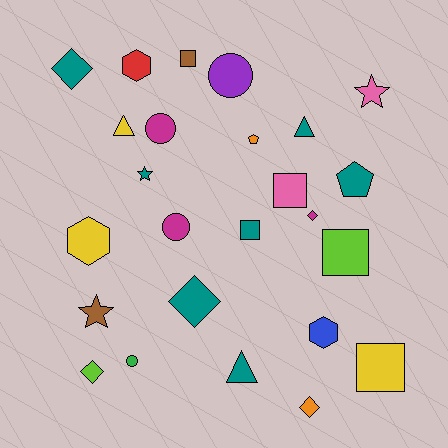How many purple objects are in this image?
There is 1 purple object.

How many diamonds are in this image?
There are 5 diamonds.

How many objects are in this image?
There are 25 objects.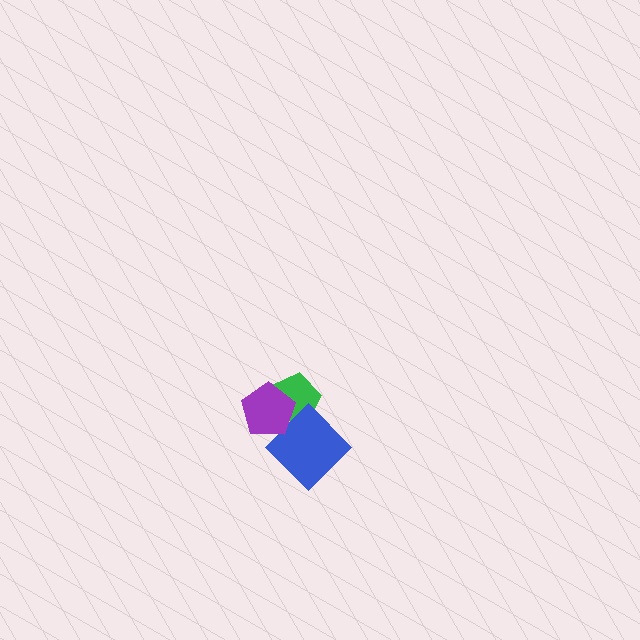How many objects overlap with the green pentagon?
2 objects overlap with the green pentagon.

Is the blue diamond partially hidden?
Yes, it is partially covered by another shape.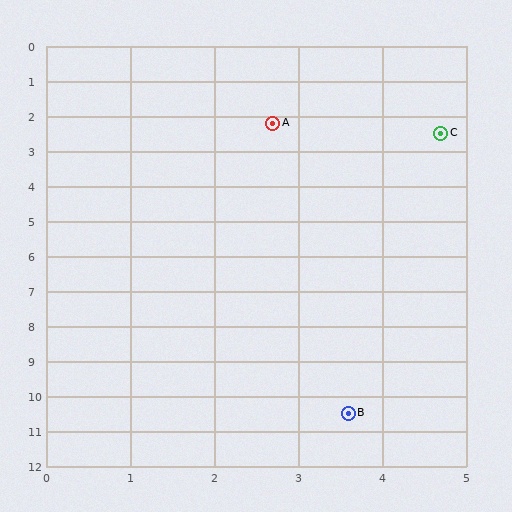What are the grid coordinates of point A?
Point A is at approximately (2.7, 2.2).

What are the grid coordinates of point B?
Point B is at approximately (3.6, 10.5).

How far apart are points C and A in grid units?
Points C and A are about 2.0 grid units apart.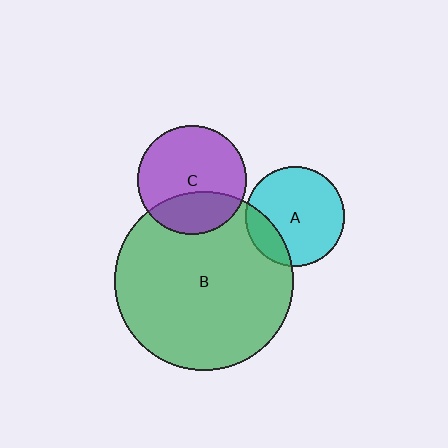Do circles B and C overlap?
Yes.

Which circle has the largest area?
Circle B (green).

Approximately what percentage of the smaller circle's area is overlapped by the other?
Approximately 30%.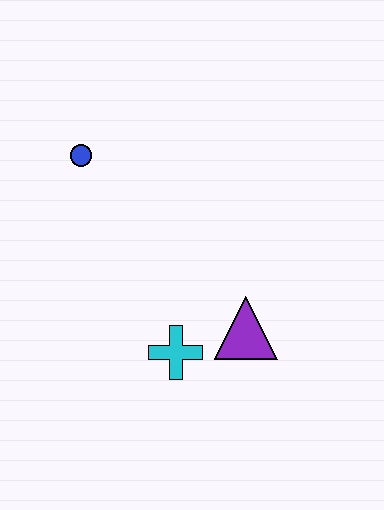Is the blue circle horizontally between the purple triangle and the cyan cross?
No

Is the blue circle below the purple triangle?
No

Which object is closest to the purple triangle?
The cyan cross is closest to the purple triangle.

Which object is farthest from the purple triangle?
The blue circle is farthest from the purple triangle.